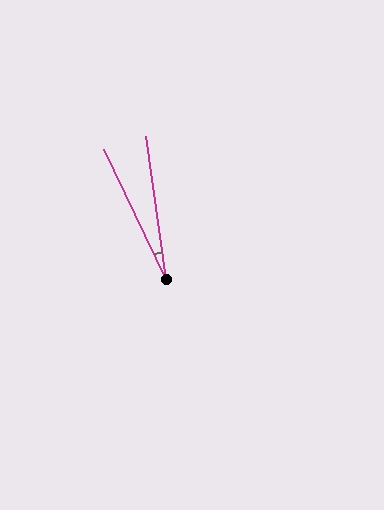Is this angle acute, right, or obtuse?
It is acute.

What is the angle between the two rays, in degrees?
Approximately 18 degrees.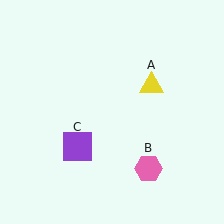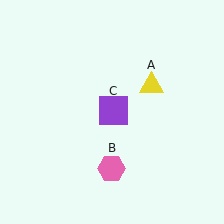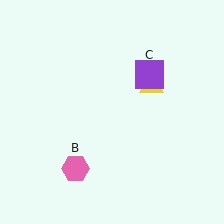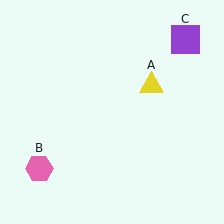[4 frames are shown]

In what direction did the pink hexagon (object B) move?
The pink hexagon (object B) moved left.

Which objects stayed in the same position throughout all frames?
Yellow triangle (object A) remained stationary.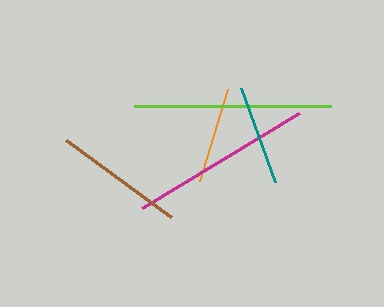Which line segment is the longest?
The lime line is the longest at approximately 197 pixels.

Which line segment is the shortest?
The orange line is the shortest at approximately 96 pixels.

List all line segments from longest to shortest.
From longest to shortest: lime, magenta, brown, teal, orange.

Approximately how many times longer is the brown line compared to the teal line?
The brown line is approximately 1.3 times the length of the teal line.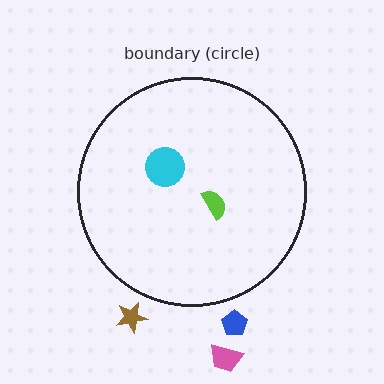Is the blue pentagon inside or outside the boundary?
Outside.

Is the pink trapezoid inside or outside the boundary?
Outside.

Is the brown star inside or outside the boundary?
Outside.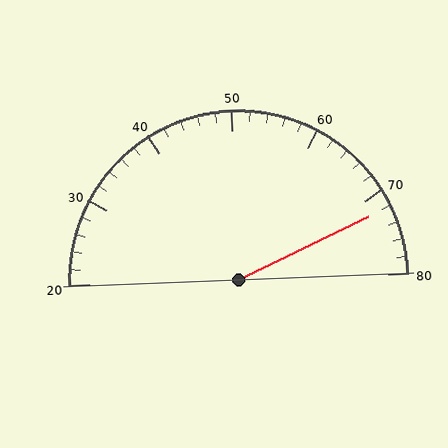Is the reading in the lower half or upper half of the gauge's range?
The reading is in the upper half of the range (20 to 80).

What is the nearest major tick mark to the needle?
The nearest major tick mark is 70.